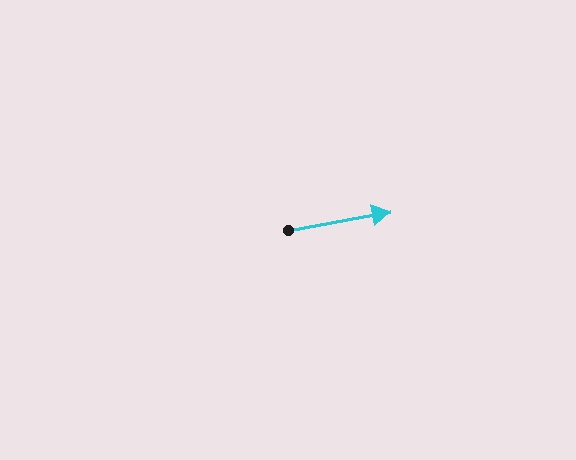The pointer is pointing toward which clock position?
Roughly 3 o'clock.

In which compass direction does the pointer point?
East.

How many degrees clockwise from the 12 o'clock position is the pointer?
Approximately 80 degrees.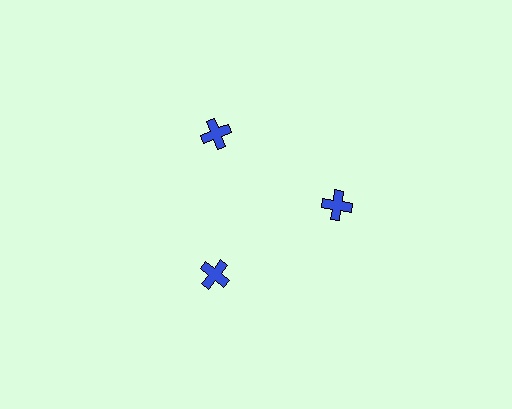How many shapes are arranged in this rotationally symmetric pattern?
There are 3 shapes, arranged in 3 groups of 1.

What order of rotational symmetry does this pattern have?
This pattern has 3-fold rotational symmetry.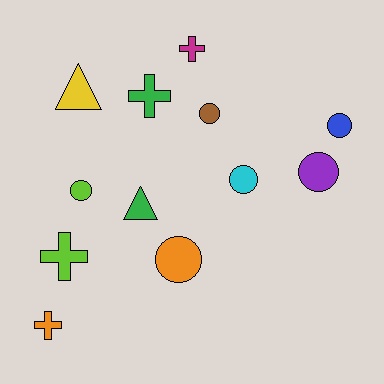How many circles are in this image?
There are 6 circles.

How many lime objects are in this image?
There are 2 lime objects.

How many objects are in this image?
There are 12 objects.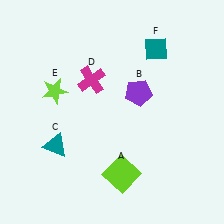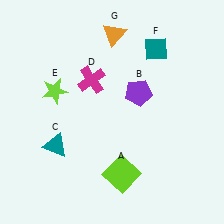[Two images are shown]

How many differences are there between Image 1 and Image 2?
There is 1 difference between the two images.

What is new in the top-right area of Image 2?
An orange triangle (G) was added in the top-right area of Image 2.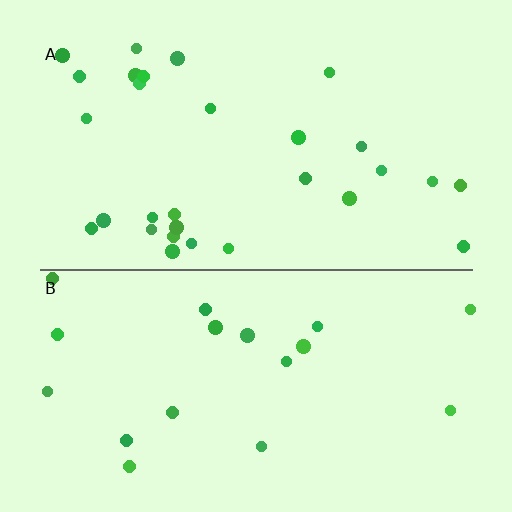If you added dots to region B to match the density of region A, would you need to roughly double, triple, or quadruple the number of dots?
Approximately double.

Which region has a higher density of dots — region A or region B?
A (the top).